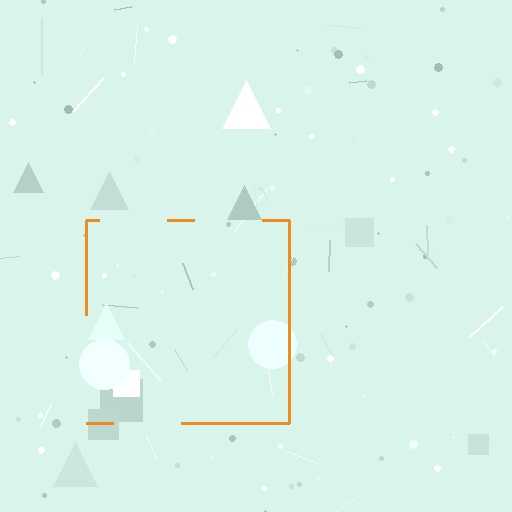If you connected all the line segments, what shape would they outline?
They would outline a square.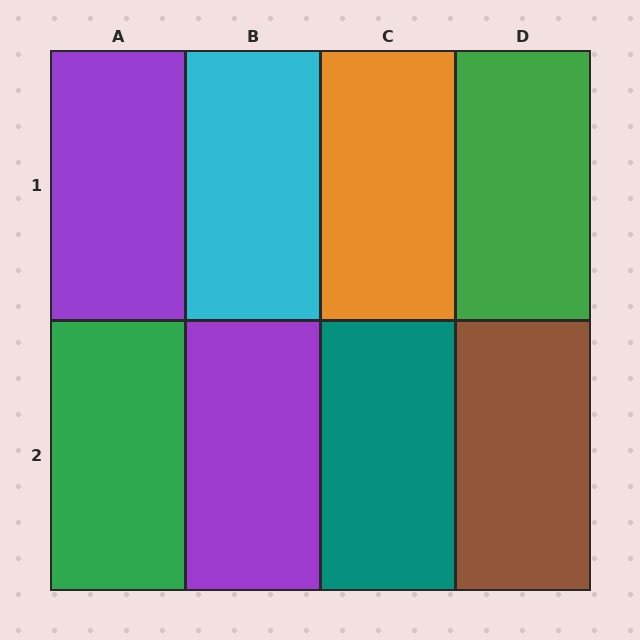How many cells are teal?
1 cell is teal.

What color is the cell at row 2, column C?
Teal.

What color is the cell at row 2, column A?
Green.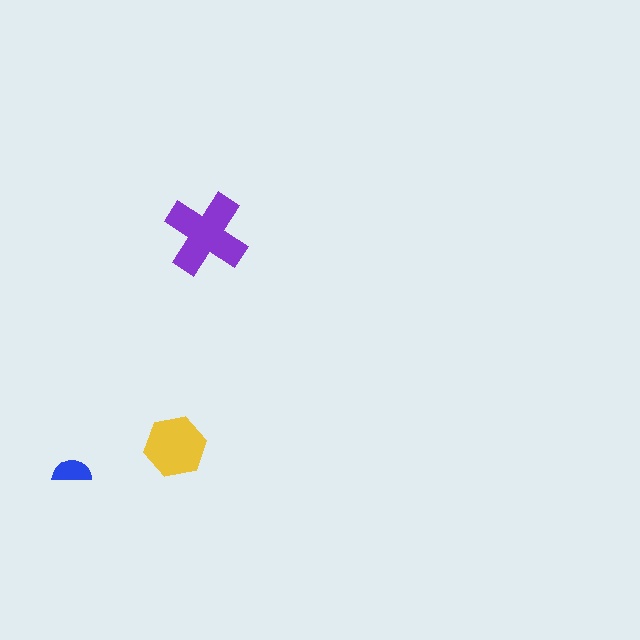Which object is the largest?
The purple cross.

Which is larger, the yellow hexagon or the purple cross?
The purple cross.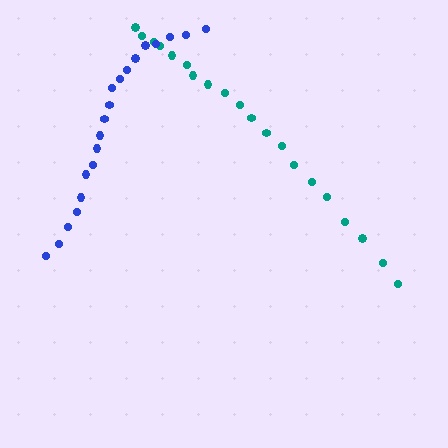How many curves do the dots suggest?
There are 2 distinct paths.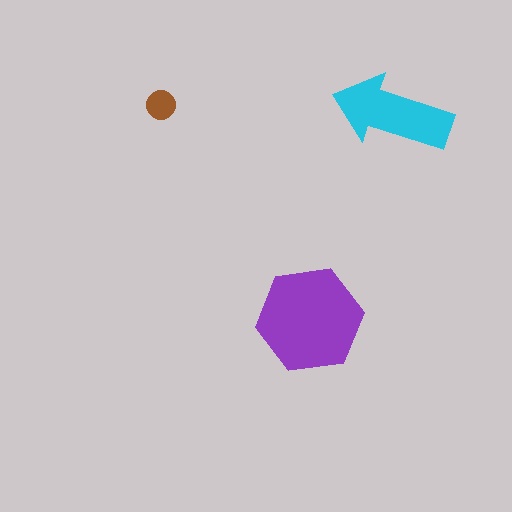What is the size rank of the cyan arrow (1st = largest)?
2nd.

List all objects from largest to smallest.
The purple hexagon, the cyan arrow, the brown circle.